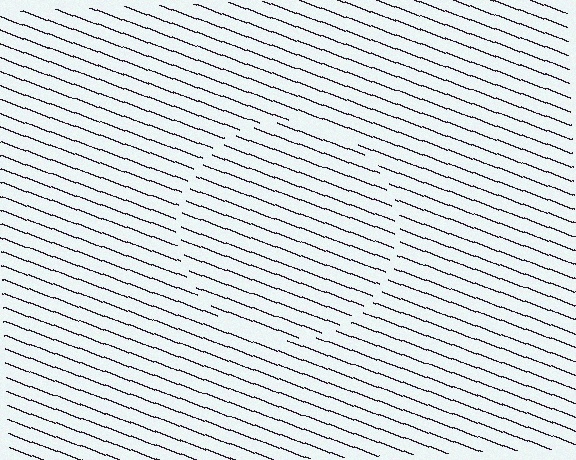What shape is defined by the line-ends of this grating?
An illusory circle. The interior of the shape contains the same grating, shifted by half a period — the contour is defined by the phase discontinuity where line-ends from the inner and outer gratings abut.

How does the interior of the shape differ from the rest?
The interior of the shape contains the same grating, shifted by half a period — the contour is defined by the phase discontinuity where line-ends from the inner and outer gratings abut.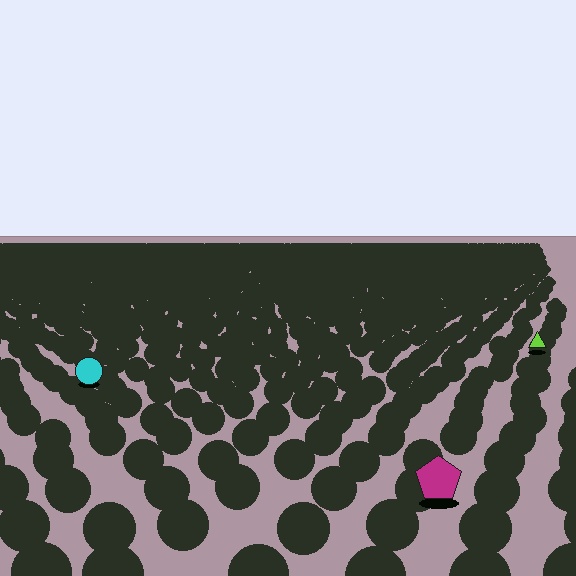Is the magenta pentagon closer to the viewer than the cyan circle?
Yes. The magenta pentagon is closer — you can tell from the texture gradient: the ground texture is coarser near it.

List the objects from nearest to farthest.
From nearest to farthest: the magenta pentagon, the cyan circle, the lime triangle.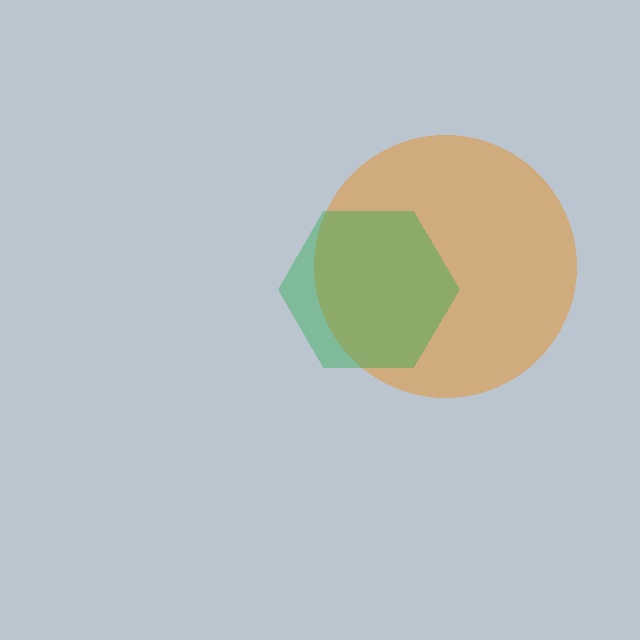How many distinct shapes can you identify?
There are 2 distinct shapes: an orange circle, a green hexagon.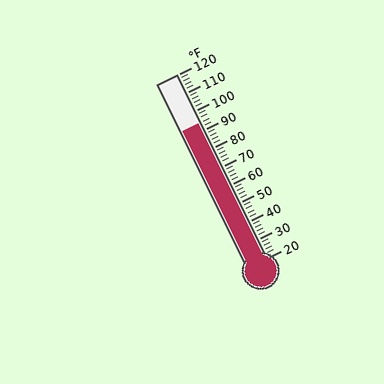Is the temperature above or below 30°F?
The temperature is above 30°F.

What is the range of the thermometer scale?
The thermometer scale ranges from 20°F to 120°F.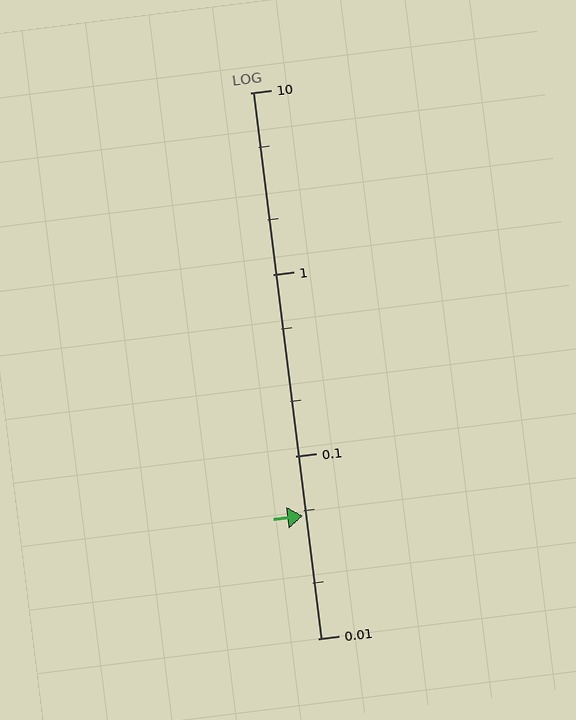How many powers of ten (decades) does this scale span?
The scale spans 3 decades, from 0.01 to 10.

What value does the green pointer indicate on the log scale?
The pointer indicates approximately 0.047.